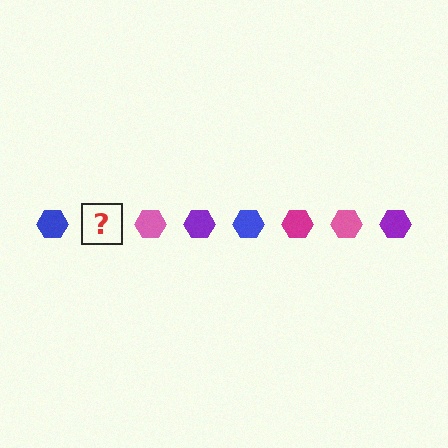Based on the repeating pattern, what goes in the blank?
The blank should be a magenta hexagon.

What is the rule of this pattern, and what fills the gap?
The rule is that the pattern cycles through blue, magenta, pink, purple hexagons. The gap should be filled with a magenta hexagon.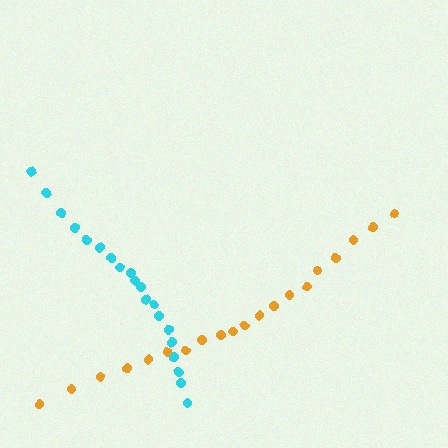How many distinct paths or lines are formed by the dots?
There are 2 distinct paths.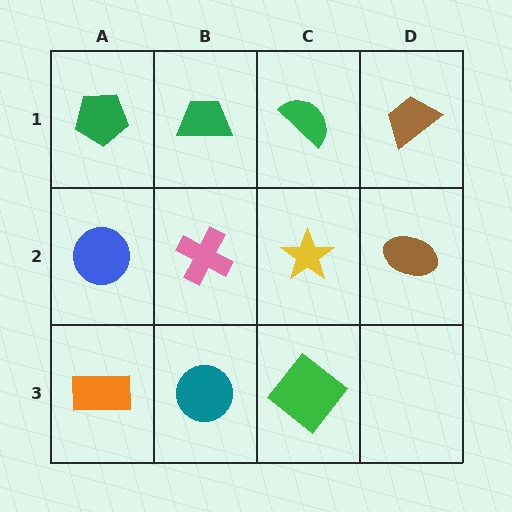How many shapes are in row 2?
4 shapes.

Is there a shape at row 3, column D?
No, that cell is empty.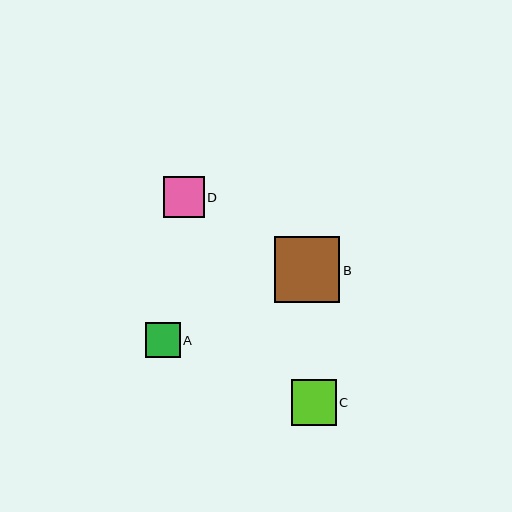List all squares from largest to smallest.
From largest to smallest: B, C, D, A.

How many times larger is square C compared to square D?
Square C is approximately 1.1 times the size of square D.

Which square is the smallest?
Square A is the smallest with a size of approximately 35 pixels.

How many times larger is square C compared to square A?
Square C is approximately 1.3 times the size of square A.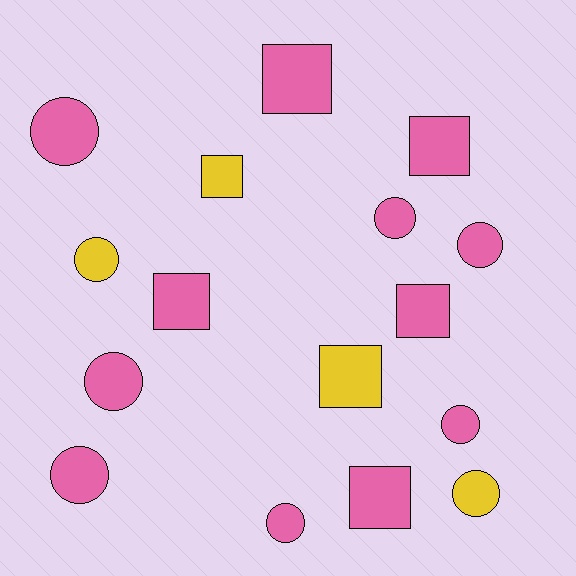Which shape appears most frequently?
Circle, with 9 objects.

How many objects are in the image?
There are 16 objects.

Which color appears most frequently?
Pink, with 12 objects.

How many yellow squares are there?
There are 2 yellow squares.